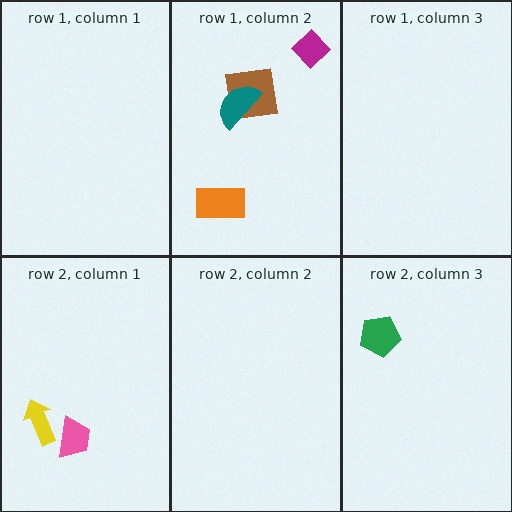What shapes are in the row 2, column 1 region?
The pink trapezoid, the yellow arrow.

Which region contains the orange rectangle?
The row 1, column 2 region.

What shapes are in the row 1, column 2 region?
The brown square, the magenta diamond, the orange rectangle, the teal semicircle.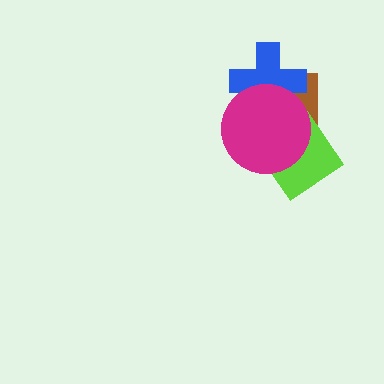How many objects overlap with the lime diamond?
2 objects overlap with the lime diamond.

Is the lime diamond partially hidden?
Yes, it is partially covered by another shape.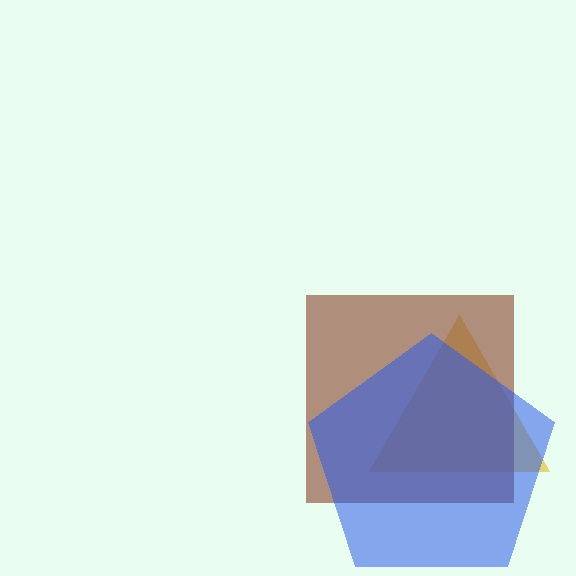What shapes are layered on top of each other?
The layered shapes are: a yellow triangle, a brown square, a blue pentagon.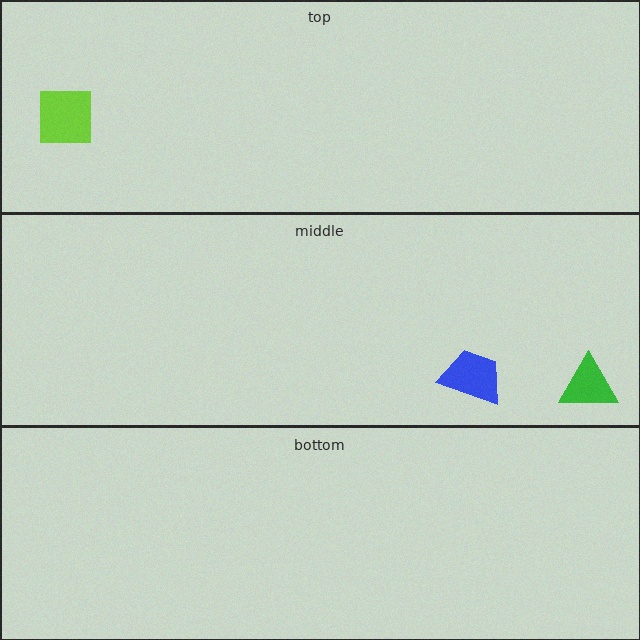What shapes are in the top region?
The lime square.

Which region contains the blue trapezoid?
The middle region.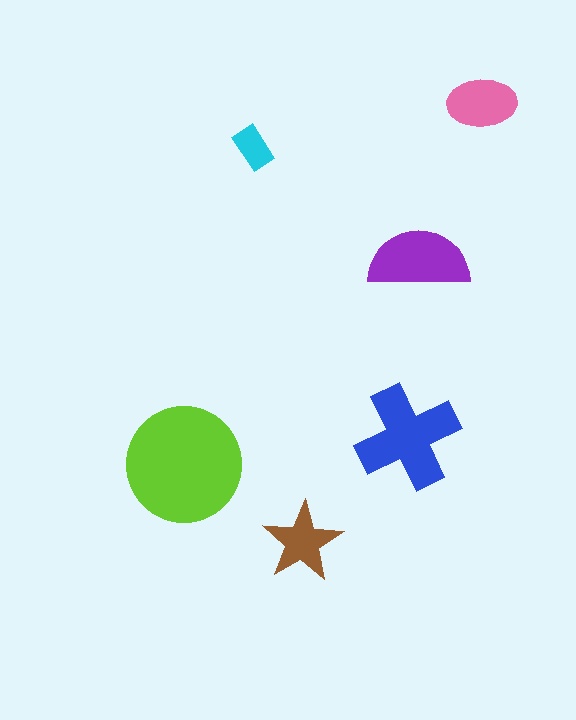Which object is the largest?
The lime circle.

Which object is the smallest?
The cyan rectangle.